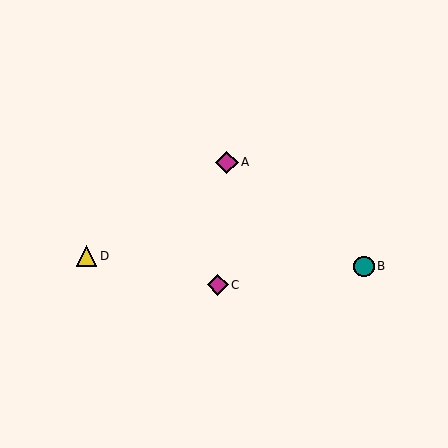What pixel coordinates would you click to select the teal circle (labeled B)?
Click at (364, 266) to select the teal circle B.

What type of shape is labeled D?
Shape D is a yellow triangle.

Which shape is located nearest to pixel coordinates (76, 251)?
The yellow triangle (labeled D) at (87, 256) is nearest to that location.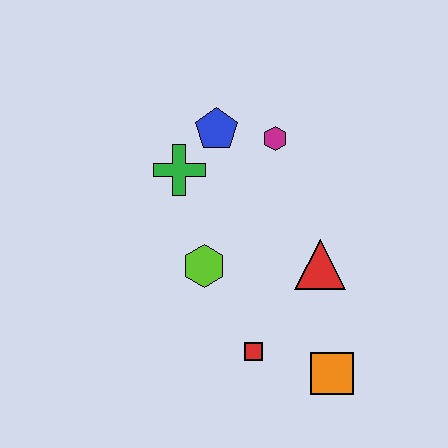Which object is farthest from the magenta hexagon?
The orange square is farthest from the magenta hexagon.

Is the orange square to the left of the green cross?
No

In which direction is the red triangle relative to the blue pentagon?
The red triangle is below the blue pentagon.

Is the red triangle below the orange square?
No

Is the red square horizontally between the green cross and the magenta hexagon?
Yes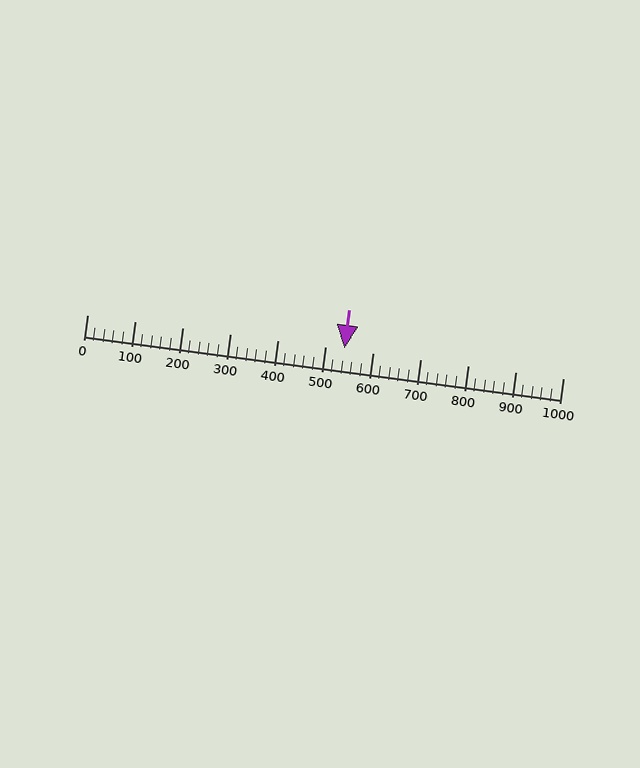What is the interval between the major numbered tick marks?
The major tick marks are spaced 100 units apart.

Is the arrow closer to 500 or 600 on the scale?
The arrow is closer to 500.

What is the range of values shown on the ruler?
The ruler shows values from 0 to 1000.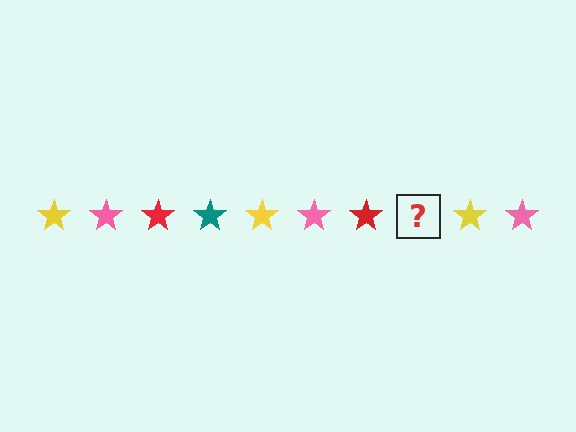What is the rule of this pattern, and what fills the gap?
The rule is that the pattern cycles through yellow, pink, red, teal stars. The gap should be filled with a teal star.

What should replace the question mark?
The question mark should be replaced with a teal star.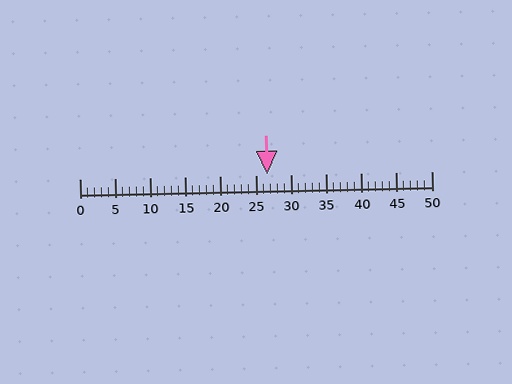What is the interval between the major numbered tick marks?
The major tick marks are spaced 5 units apart.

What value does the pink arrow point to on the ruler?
The pink arrow points to approximately 27.